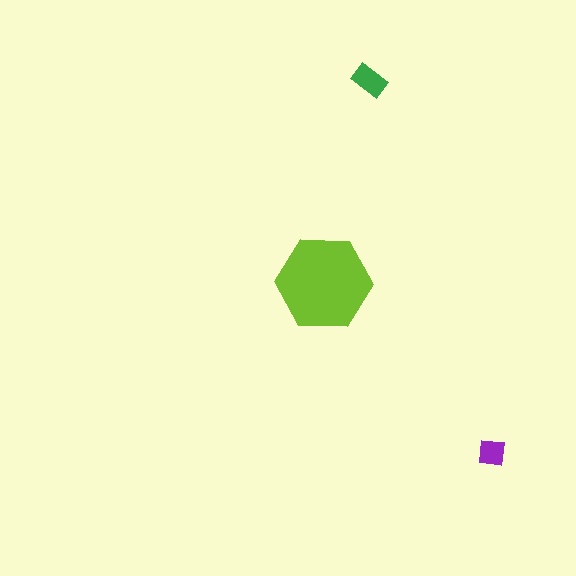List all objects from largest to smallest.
The lime hexagon, the green rectangle, the purple square.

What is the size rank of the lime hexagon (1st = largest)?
1st.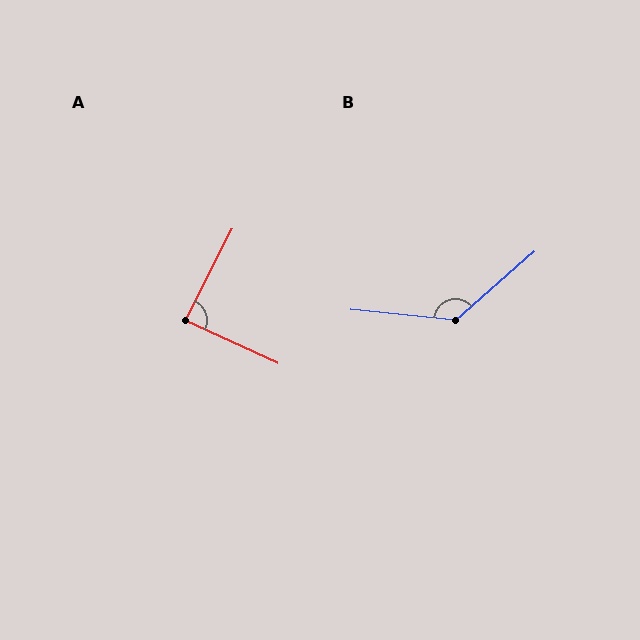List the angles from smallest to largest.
A (88°), B (133°).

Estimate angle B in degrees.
Approximately 133 degrees.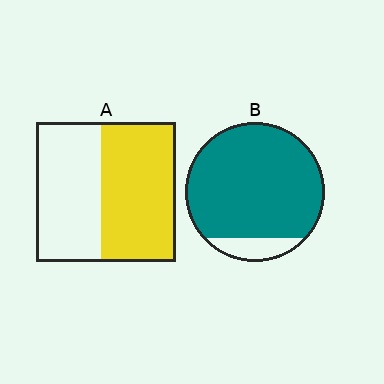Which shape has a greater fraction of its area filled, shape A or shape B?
Shape B.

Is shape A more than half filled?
Roughly half.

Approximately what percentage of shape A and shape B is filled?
A is approximately 55% and B is approximately 90%.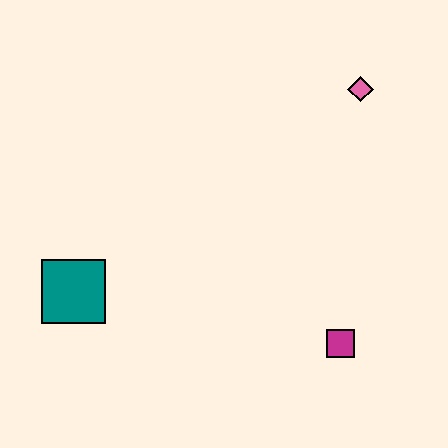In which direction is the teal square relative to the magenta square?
The teal square is to the left of the magenta square.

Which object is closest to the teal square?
The magenta square is closest to the teal square.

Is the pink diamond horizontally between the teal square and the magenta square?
No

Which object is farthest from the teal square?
The pink diamond is farthest from the teal square.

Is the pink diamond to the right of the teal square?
Yes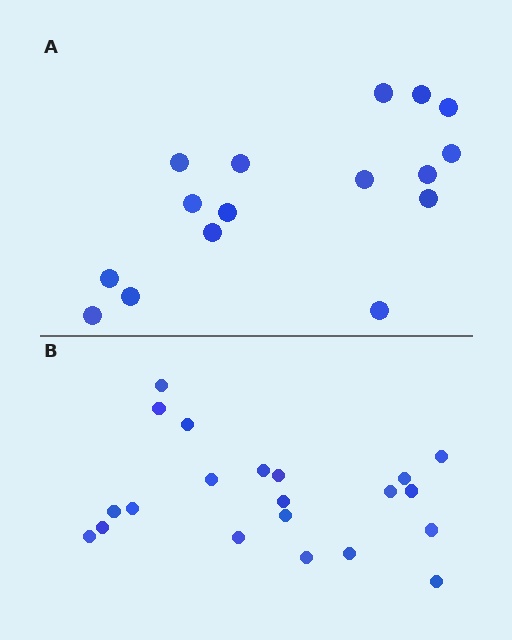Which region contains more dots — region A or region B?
Region B (the bottom region) has more dots.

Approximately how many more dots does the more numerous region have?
Region B has about 5 more dots than region A.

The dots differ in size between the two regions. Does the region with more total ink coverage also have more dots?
No. Region A has more total ink coverage because its dots are larger, but region B actually contains more individual dots. Total area can be misleading — the number of items is what matters here.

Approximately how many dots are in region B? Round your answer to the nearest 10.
About 20 dots. (The exact count is 21, which rounds to 20.)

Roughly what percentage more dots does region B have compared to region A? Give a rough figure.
About 30% more.